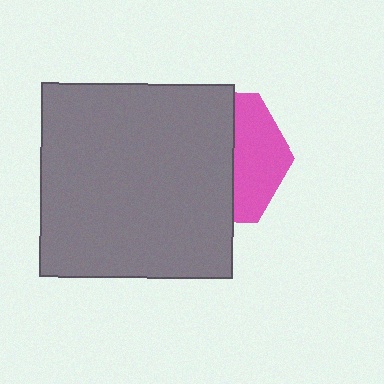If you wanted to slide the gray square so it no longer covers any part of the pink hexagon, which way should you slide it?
Slide it left — that is the most direct way to separate the two shapes.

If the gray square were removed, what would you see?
You would see the complete pink hexagon.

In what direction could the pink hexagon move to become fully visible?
The pink hexagon could move right. That would shift it out from behind the gray square entirely.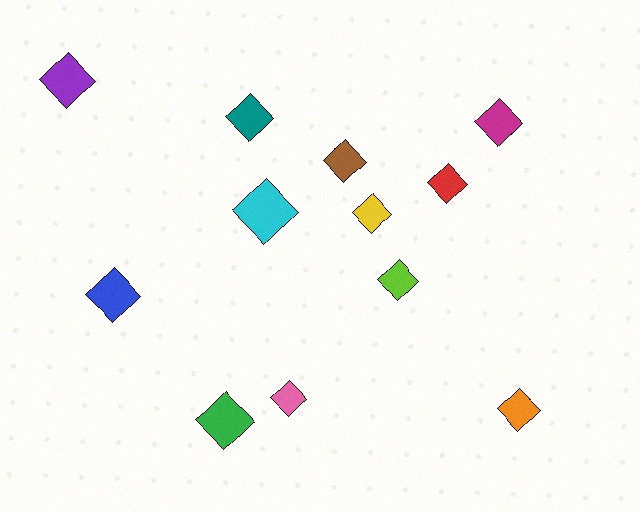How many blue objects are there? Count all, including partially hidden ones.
There is 1 blue object.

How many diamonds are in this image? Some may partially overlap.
There are 12 diamonds.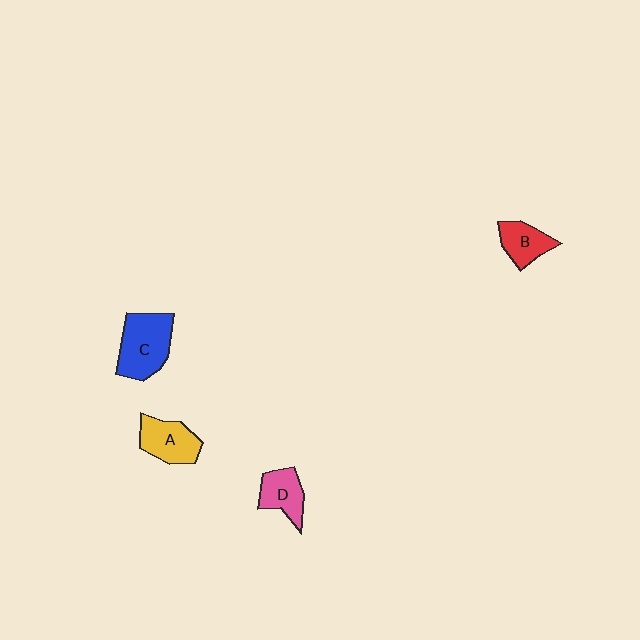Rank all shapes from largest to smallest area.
From largest to smallest: C (blue), A (yellow), D (pink), B (red).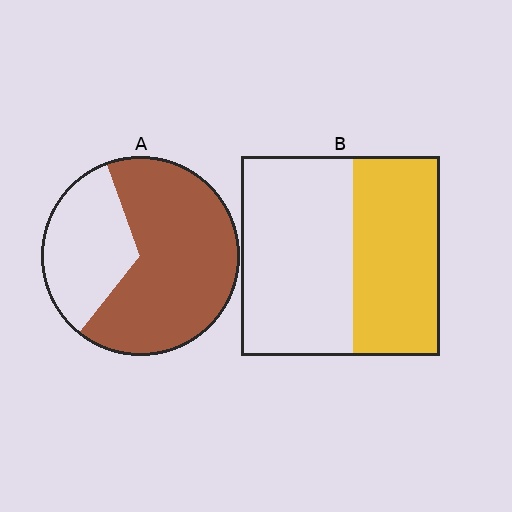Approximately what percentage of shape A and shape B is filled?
A is approximately 65% and B is approximately 45%.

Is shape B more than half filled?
No.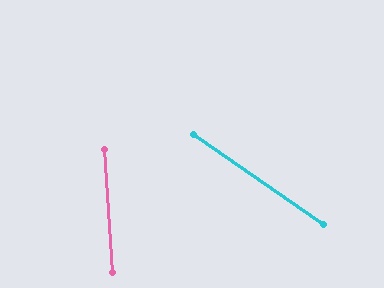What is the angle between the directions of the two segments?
Approximately 52 degrees.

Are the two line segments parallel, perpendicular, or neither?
Neither parallel nor perpendicular — they differ by about 52°.